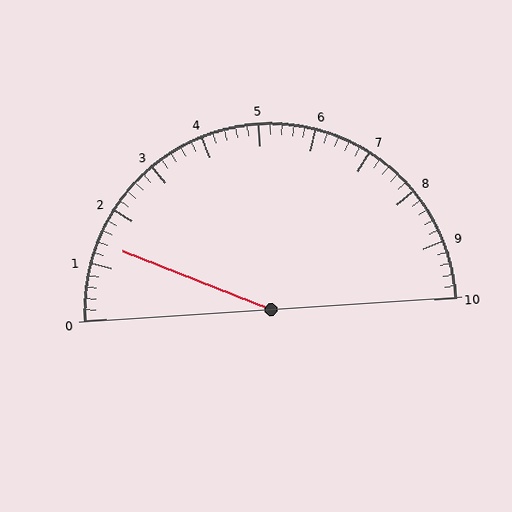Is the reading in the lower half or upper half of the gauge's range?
The reading is in the lower half of the range (0 to 10).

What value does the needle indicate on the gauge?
The needle indicates approximately 1.4.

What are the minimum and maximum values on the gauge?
The gauge ranges from 0 to 10.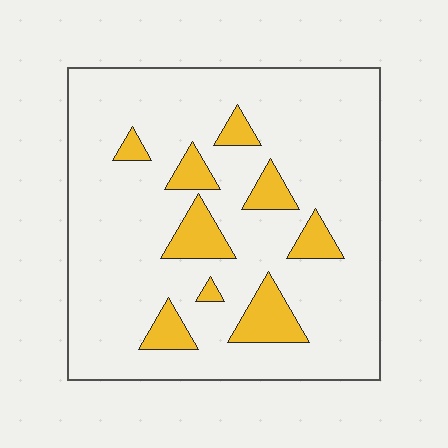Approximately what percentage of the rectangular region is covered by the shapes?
Approximately 15%.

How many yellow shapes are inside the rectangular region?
9.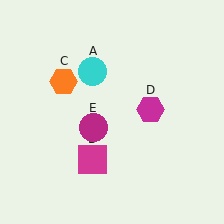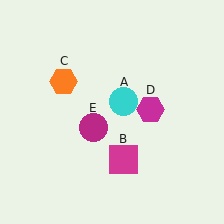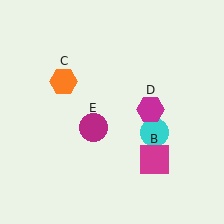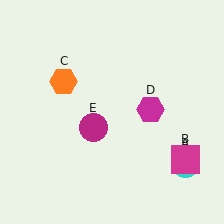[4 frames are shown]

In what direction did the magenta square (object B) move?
The magenta square (object B) moved right.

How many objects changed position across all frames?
2 objects changed position: cyan circle (object A), magenta square (object B).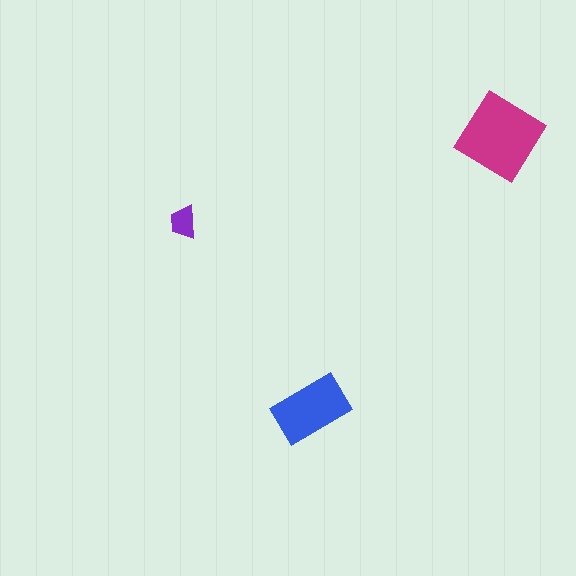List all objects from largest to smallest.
The magenta diamond, the blue rectangle, the purple trapezoid.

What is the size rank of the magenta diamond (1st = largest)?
1st.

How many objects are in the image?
There are 3 objects in the image.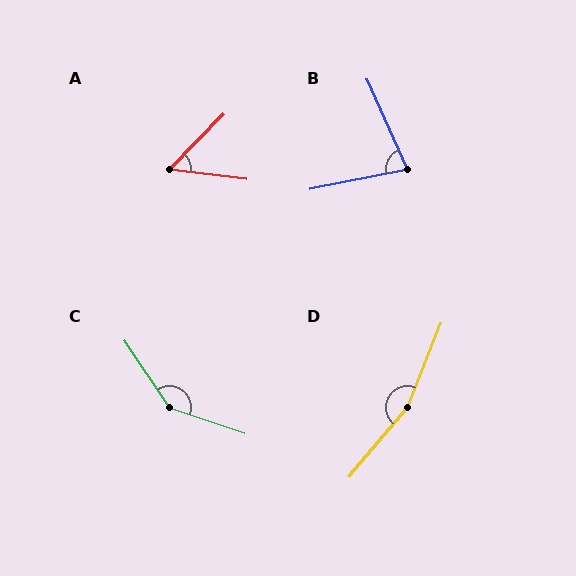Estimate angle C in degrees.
Approximately 142 degrees.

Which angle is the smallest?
A, at approximately 52 degrees.